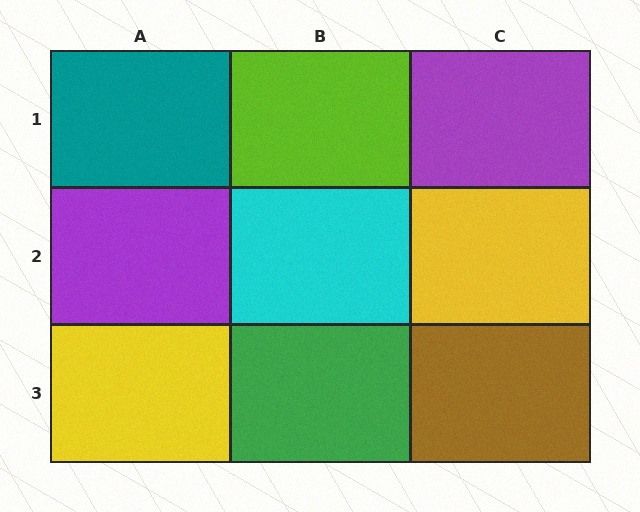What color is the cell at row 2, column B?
Cyan.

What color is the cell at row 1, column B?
Lime.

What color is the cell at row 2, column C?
Yellow.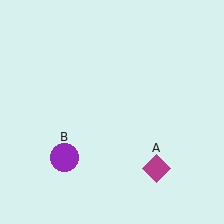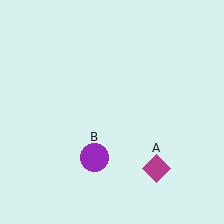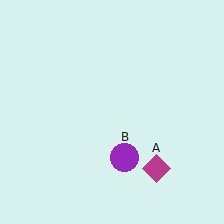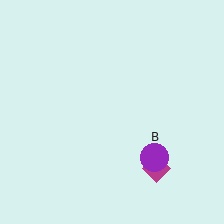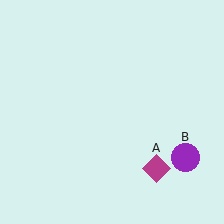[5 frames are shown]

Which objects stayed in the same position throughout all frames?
Magenta diamond (object A) remained stationary.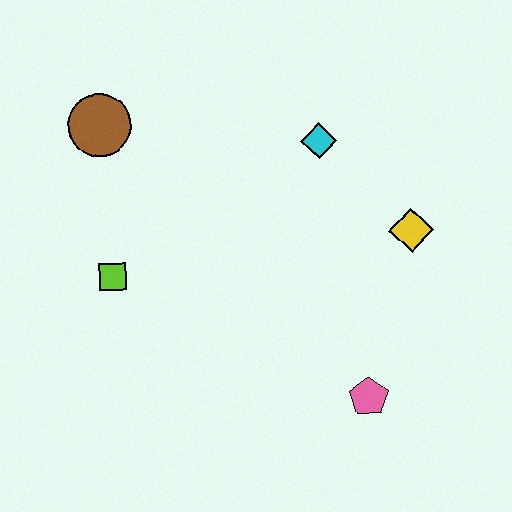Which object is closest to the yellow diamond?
The cyan diamond is closest to the yellow diamond.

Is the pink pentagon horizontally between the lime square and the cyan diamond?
No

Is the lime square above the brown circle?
No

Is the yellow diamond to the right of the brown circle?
Yes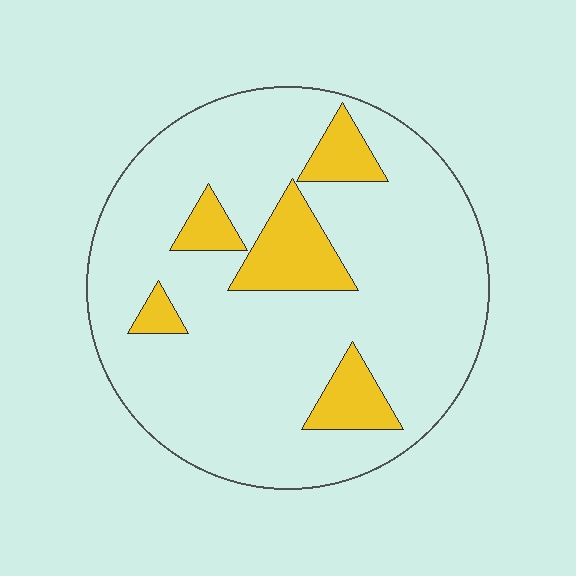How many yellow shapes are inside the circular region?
5.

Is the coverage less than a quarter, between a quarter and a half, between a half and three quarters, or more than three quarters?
Less than a quarter.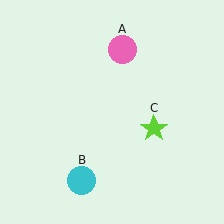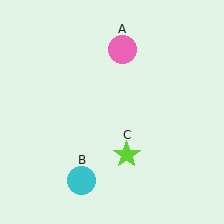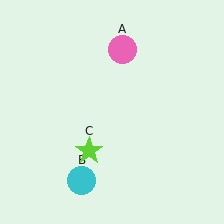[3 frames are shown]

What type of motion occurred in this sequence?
The lime star (object C) rotated clockwise around the center of the scene.